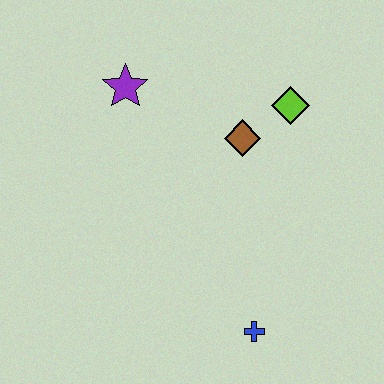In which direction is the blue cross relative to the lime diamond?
The blue cross is below the lime diamond.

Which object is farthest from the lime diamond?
The blue cross is farthest from the lime diamond.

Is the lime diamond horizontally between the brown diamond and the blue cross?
No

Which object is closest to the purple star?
The brown diamond is closest to the purple star.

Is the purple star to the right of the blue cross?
No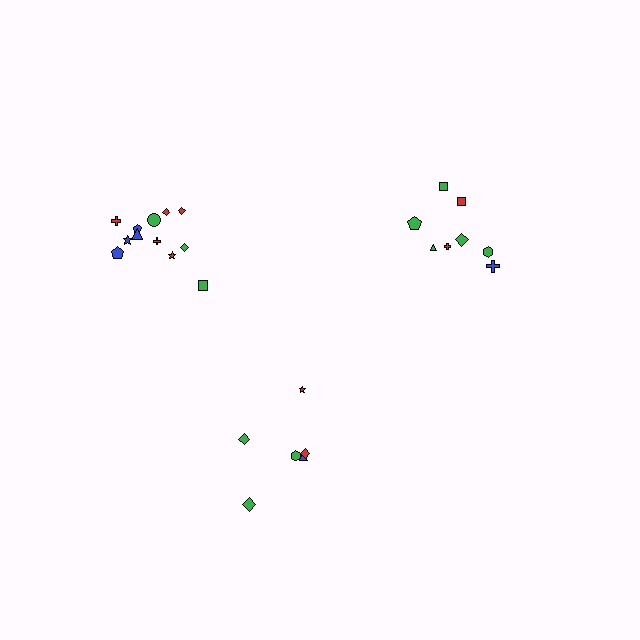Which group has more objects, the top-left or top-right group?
The top-left group.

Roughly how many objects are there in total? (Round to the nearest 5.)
Roughly 25 objects in total.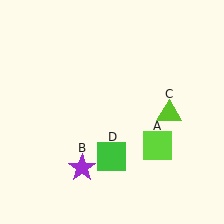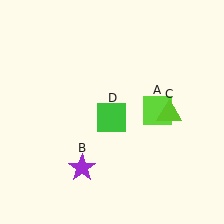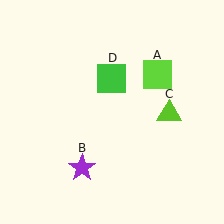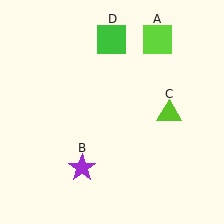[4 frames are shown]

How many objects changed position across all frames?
2 objects changed position: lime square (object A), green square (object D).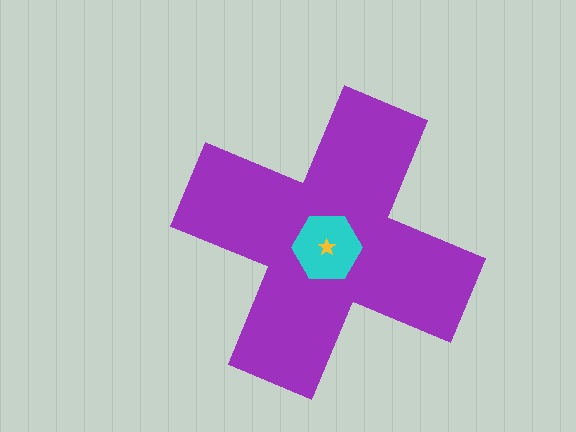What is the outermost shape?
The purple cross.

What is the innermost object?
The yellow star.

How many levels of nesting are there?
3.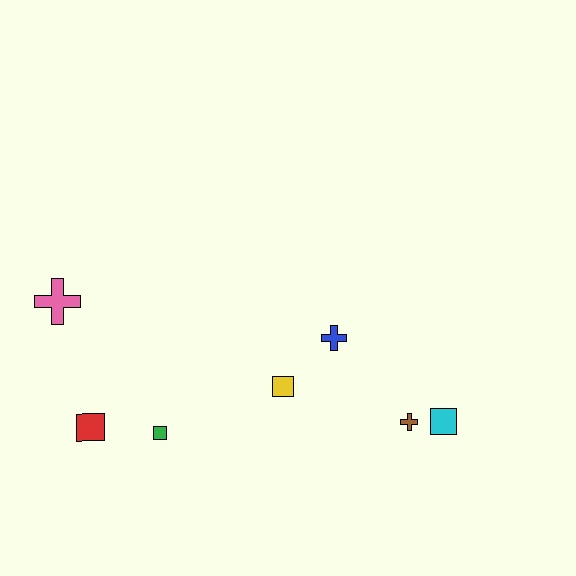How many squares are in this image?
There are 4 squares.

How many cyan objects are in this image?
There is 1 cyan object.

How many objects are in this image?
There are 7 objects.